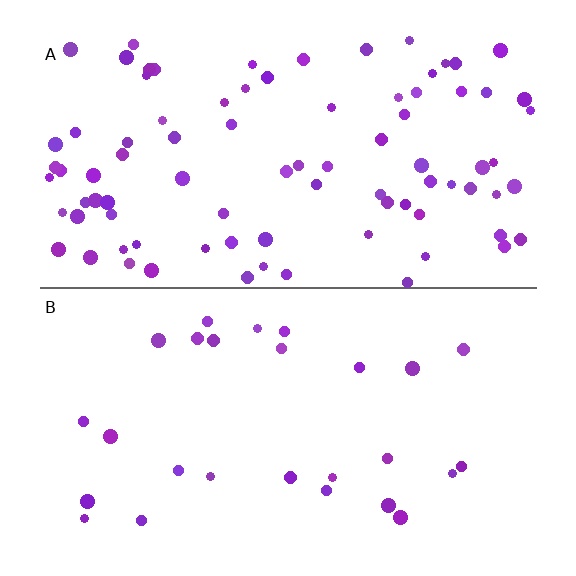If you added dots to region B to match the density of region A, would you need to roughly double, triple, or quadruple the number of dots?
Approximately triple.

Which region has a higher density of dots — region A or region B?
A (the top).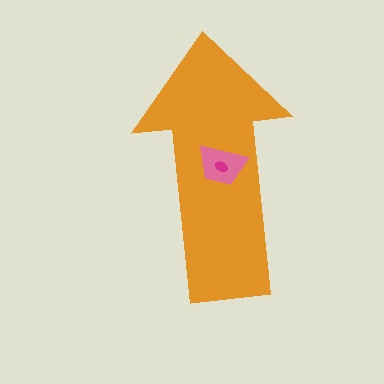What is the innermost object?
The magenta ellipse.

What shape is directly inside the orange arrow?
The pink trapezoid.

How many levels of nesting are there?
3.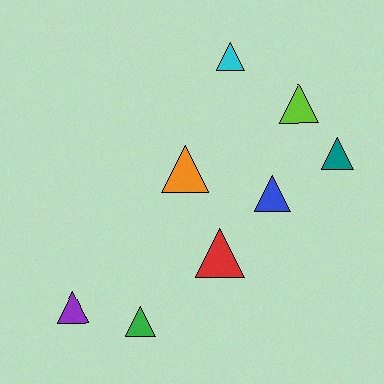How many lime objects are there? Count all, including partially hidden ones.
There is 1 lime object.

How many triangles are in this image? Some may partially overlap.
There are 8 triangles.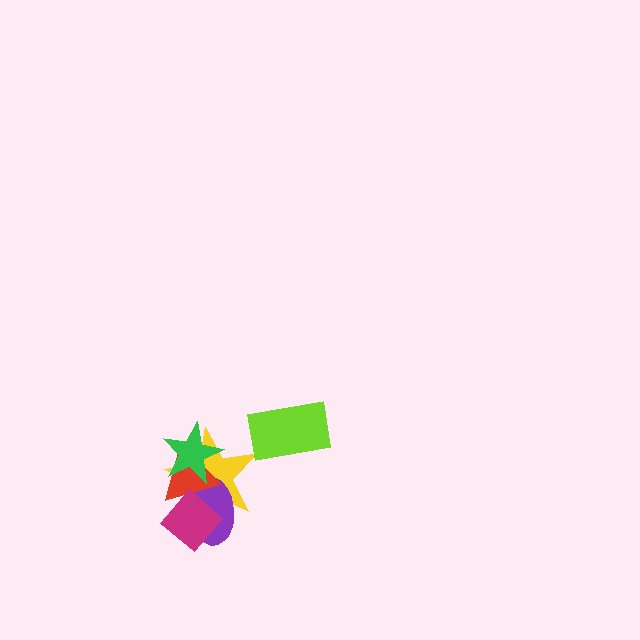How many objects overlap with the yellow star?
4 objects overlap with the yellow star.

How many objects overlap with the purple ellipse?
3 objects overlap with the purple ellipse.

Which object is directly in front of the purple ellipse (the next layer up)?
The red triangle is directly in front of the purple ellipse.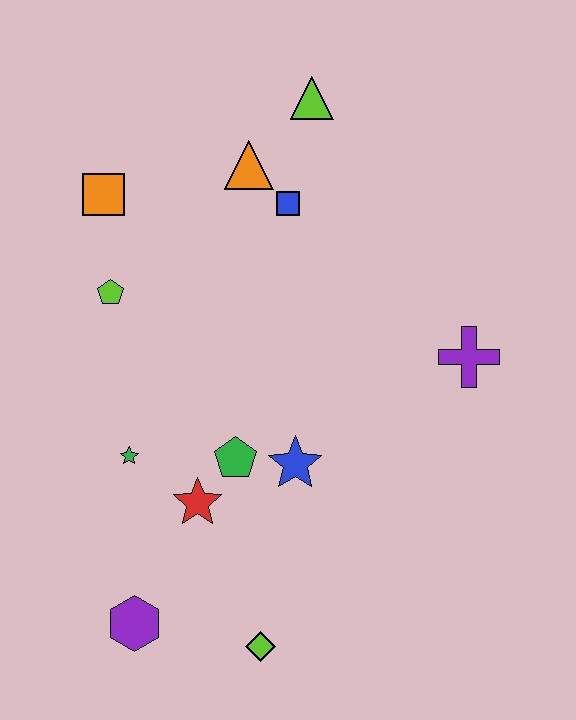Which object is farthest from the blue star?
The lime triangle is farthest from the blue star.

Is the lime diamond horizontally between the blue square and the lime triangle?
No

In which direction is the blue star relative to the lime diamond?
The blue star is above the lime diamond.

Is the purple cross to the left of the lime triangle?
No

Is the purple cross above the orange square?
No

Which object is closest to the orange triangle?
The blue square is closest to the orange triangle.